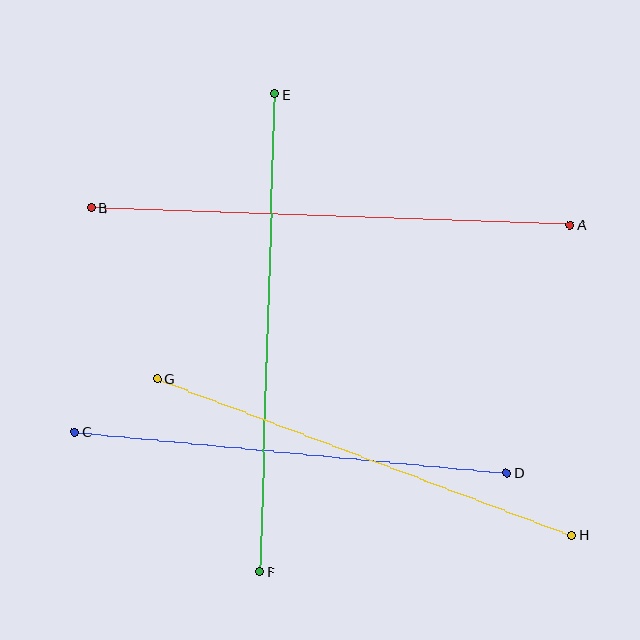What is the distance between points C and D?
The distance is approximately 433 pixels.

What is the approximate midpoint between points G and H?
The midpoint is at approximately (364, 457) pixels.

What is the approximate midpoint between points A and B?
The midpoint is at approximately (331, 216) pixels.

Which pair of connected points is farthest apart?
Points A and B are farthest apart.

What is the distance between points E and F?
The distance is approximately 478 pixels.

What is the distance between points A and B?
The distance is approximately 479 pixels.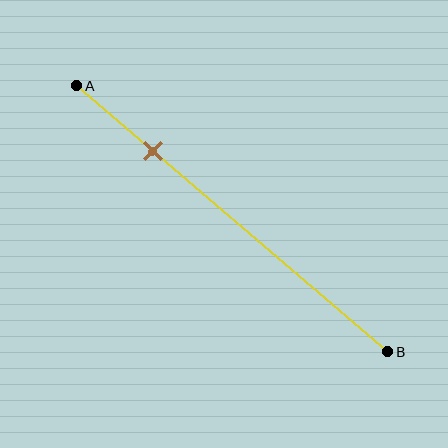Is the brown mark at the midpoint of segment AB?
No, the mark is at about 25% from A, not at the 50% midpoint.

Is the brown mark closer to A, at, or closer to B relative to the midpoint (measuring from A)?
The brown mark is closer to point A than the midpoint of segment AB.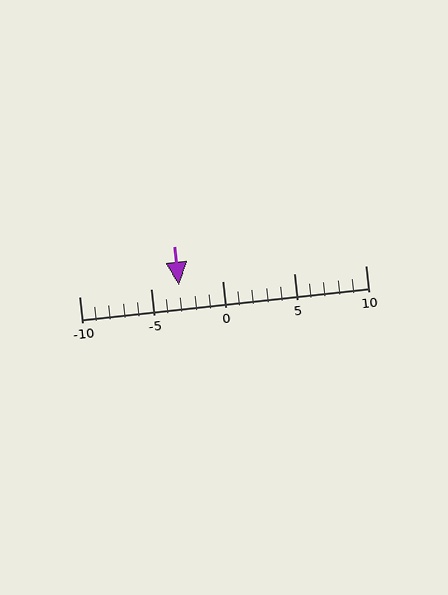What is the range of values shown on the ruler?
The ruler shows values from -10 to 10.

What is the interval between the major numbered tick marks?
The major tick marks are spaced 5 units apart.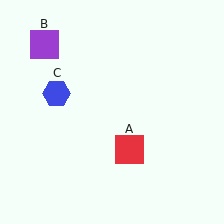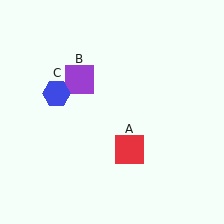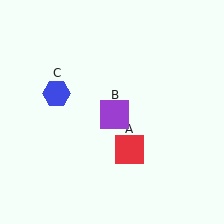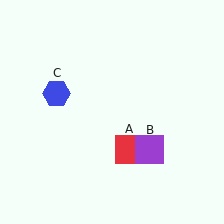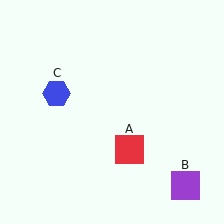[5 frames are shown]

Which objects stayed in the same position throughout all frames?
Red square (object A) and blue hexagon (object C) remained stationary.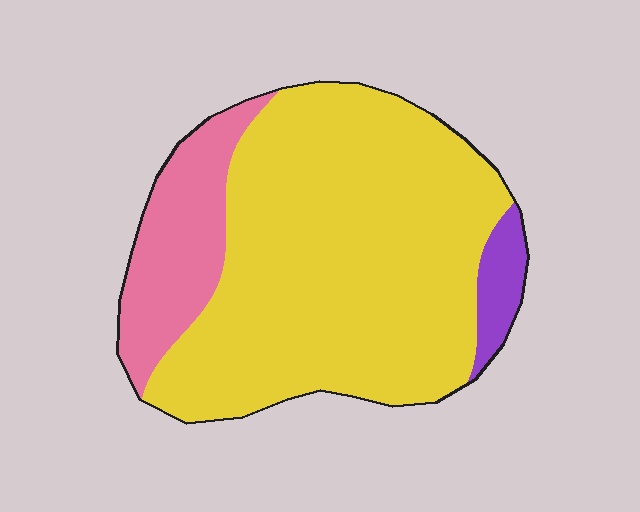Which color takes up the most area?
Yellow, at roughly 75%.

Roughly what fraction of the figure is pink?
Pink takes up between a sixth and a third of the figure.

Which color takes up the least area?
Purple, at roughly 5%.